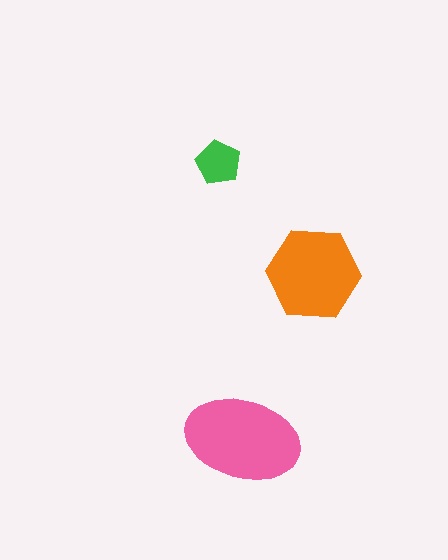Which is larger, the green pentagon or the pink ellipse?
The pink ellipse.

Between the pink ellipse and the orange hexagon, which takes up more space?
The pink ellipse.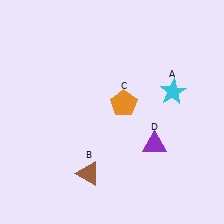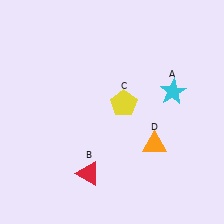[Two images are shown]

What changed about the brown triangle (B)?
In Image 1, B is brown. In Image 2, it changed to red.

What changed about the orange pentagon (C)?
In Image 1, C is orange. In Image 2, it changed to yellow.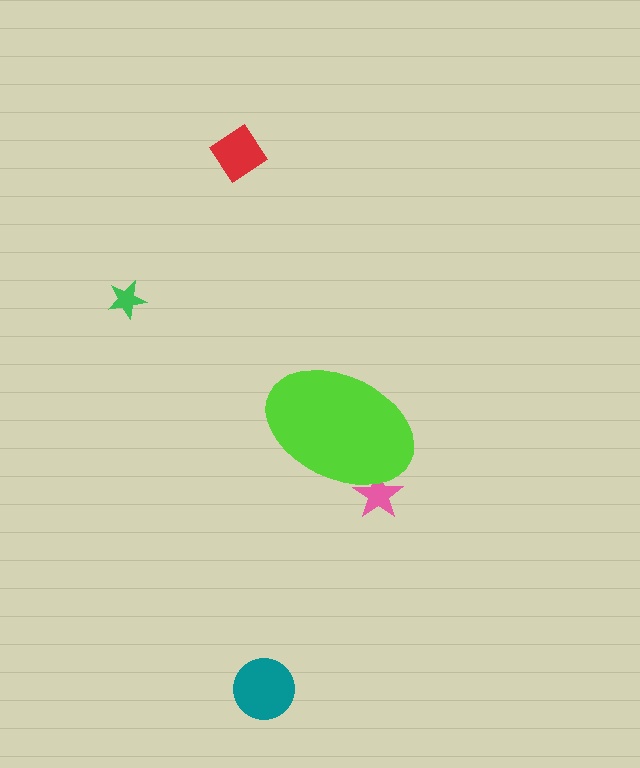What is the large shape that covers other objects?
A lime ellipse.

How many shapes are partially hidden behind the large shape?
1 shape is partially hidden.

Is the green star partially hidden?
No, the green star is fully visible.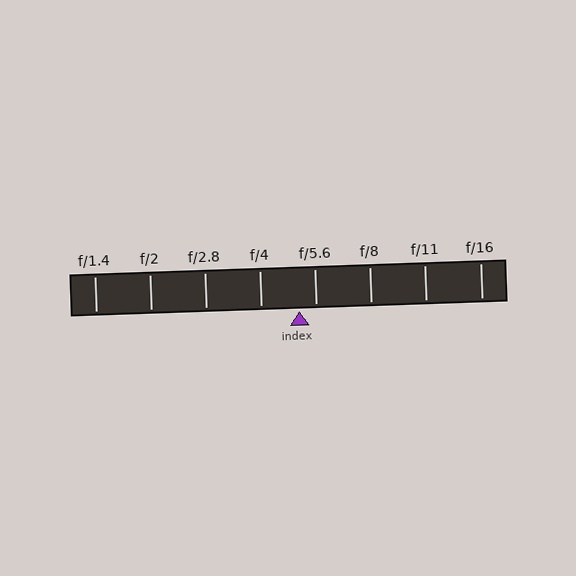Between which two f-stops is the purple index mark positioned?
The index mark is between f/4 and f/5.6.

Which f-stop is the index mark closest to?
The index mark is closest to f/5.6.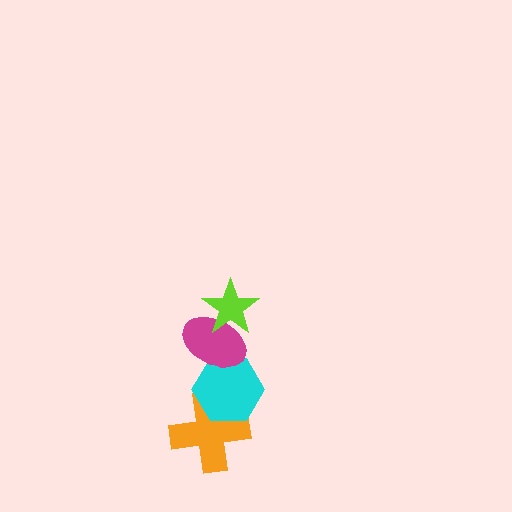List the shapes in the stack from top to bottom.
From top to bottom: the lime star, the magenta ellipse, the cyan hexagon, the orange cross.